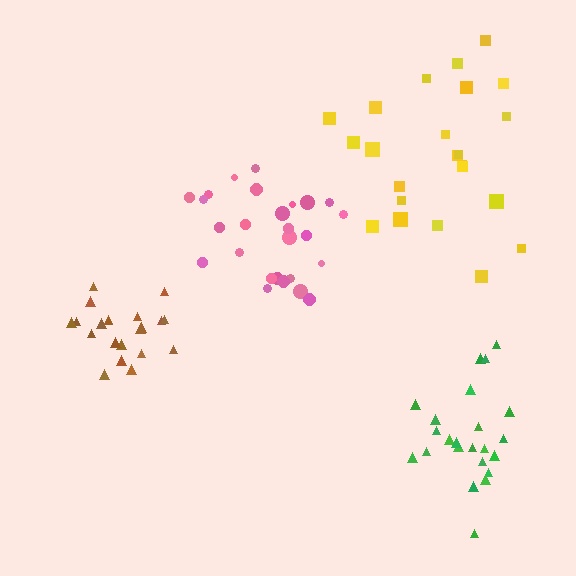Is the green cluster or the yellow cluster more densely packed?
Green.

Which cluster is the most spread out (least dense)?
Yellow.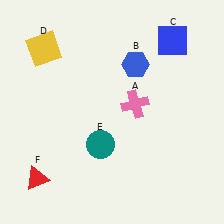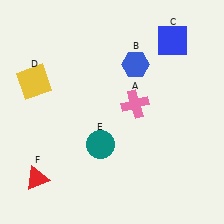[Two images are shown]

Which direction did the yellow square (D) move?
The yellow square (D) moved down.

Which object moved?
The yellow square (D) moved down.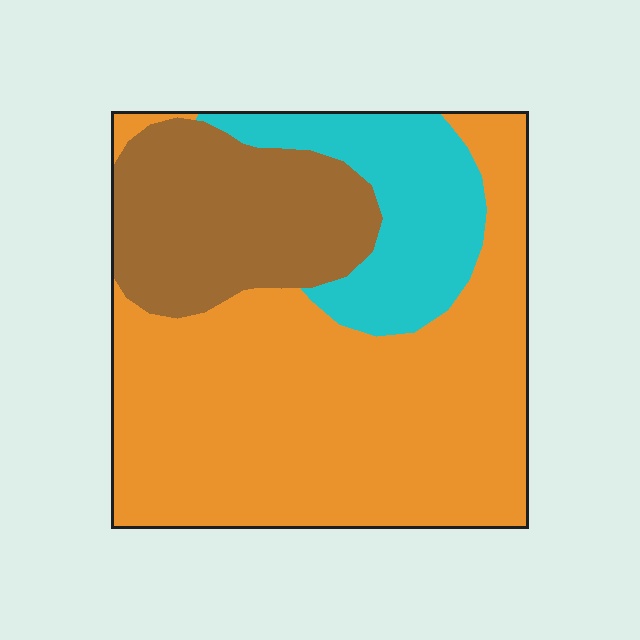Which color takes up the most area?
Orange, at roughly 60%.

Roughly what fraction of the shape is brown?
Brown takes up about one quarter (1/4) of the shape.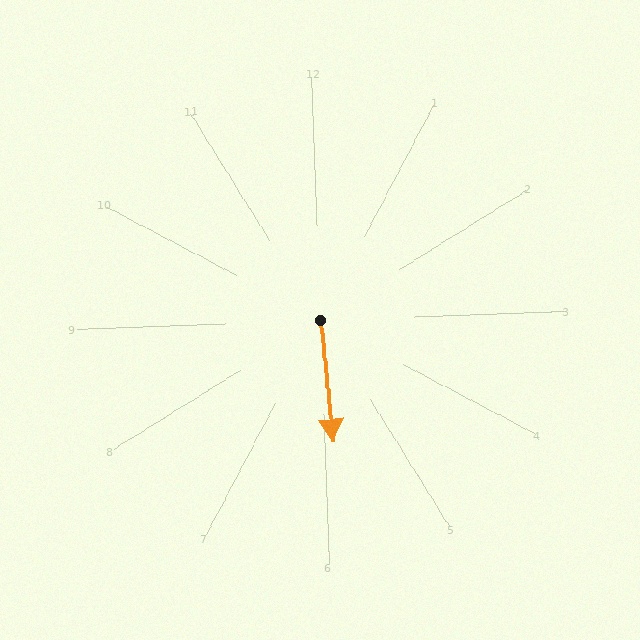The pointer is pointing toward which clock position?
Roughly 6 o'clock.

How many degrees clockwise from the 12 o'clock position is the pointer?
Approximately 176 degrees.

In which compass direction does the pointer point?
South.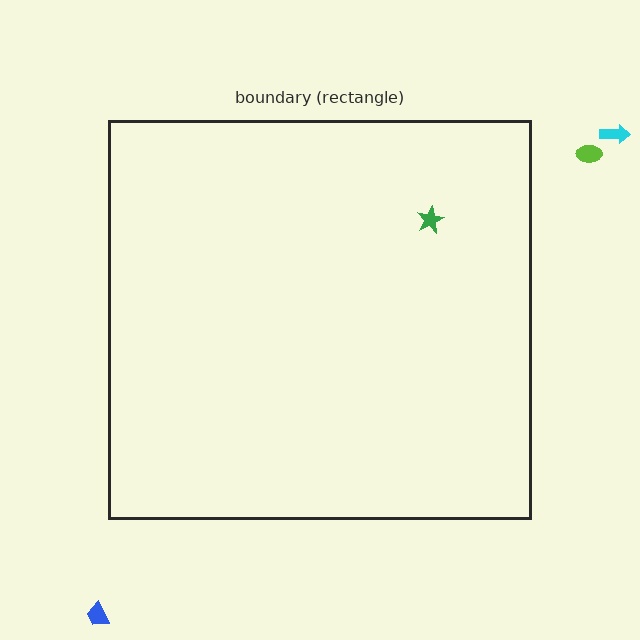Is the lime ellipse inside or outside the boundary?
Outside.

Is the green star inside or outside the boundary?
Inside.